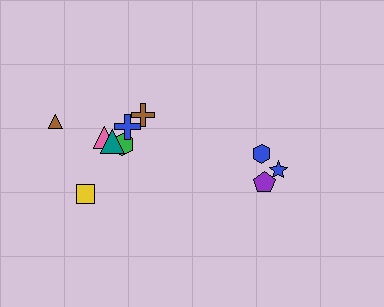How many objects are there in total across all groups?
There are 10 objects.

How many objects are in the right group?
There are 3 objects.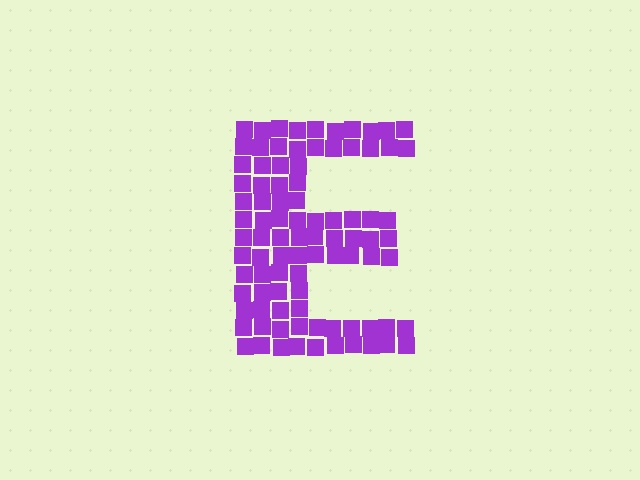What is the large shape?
The large shape is the letter E.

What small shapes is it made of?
It is made of small squares.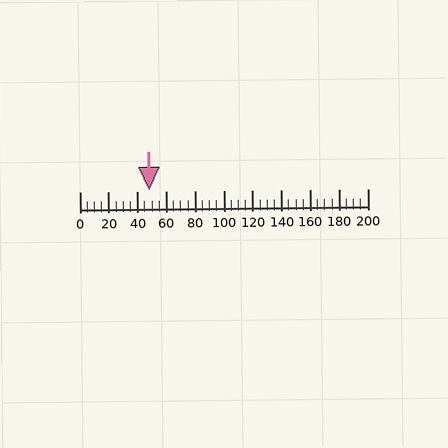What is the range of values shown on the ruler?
The ruler shows values from 0 to 200.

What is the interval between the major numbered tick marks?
The major tick marks are spaced 20 units apart.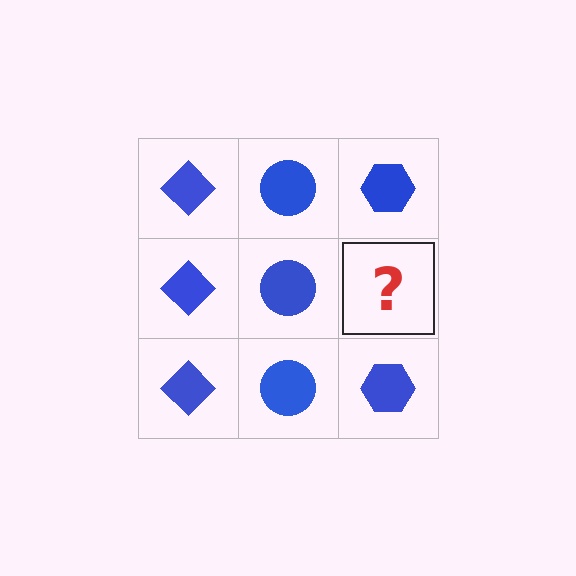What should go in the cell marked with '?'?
The missing cell should contain a blue hexagon.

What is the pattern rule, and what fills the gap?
The rule is that each column has a consistent shape. The gap should be filled with a blue hexagon.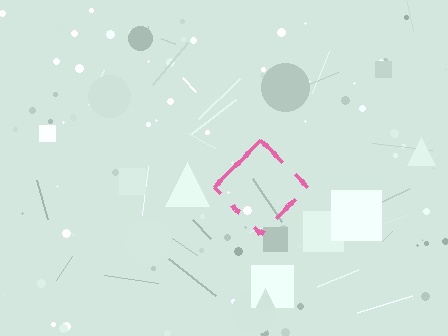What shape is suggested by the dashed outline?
The dashed outline suggests a diamond.